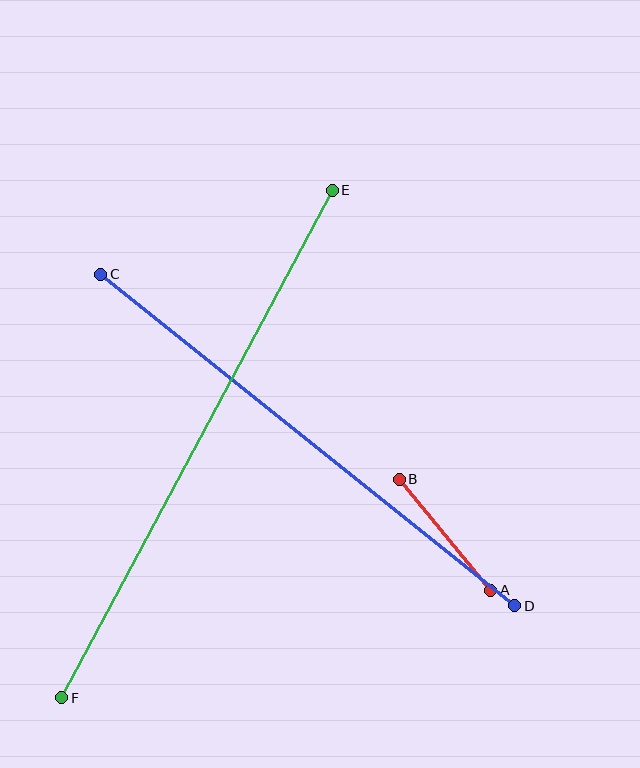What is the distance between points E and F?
The distance is approximately 575 pixels.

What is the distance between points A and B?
The distance is approximately 144 pixels.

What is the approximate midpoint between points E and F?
The midpoint is at approximately (197, 444) pixels.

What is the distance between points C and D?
The distance is approximately 530 pixels.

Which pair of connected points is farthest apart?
Points E and F are farthest apart.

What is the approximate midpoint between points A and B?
The midpoint is at approximately (445, 535) pixels.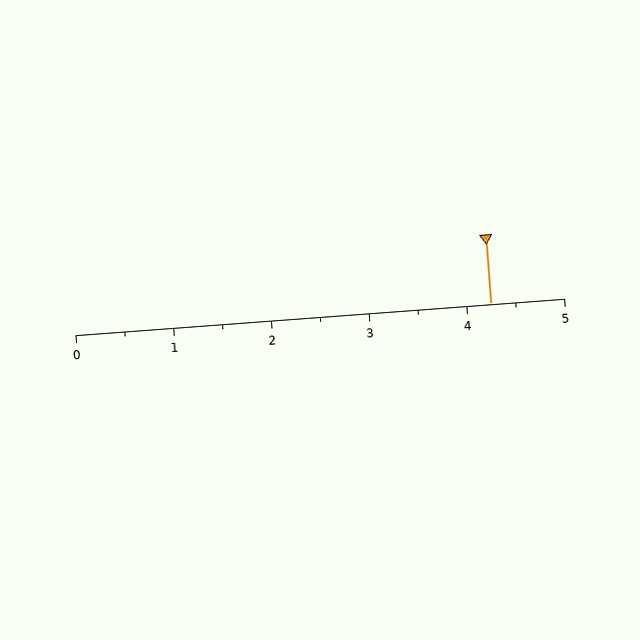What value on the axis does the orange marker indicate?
The marker indicates approximately 4.2.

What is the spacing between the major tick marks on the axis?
The major ticks are spaced 1 apart.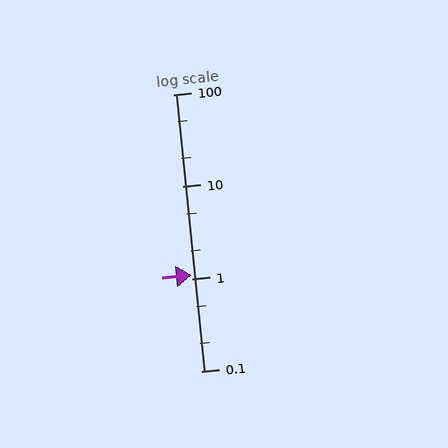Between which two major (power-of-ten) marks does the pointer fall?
The pointer is between 1 and 10.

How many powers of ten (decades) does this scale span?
The scale spans 3 decades, from 0.1 to 100.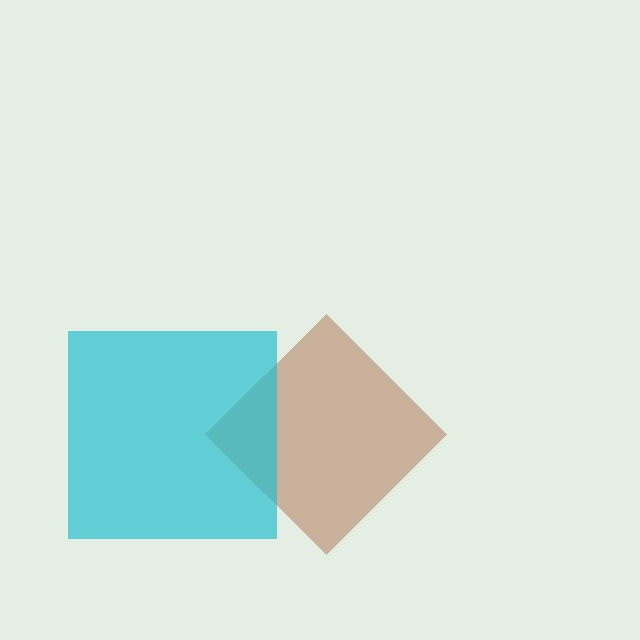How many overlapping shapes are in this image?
There are 2 overlapping shapes in the image.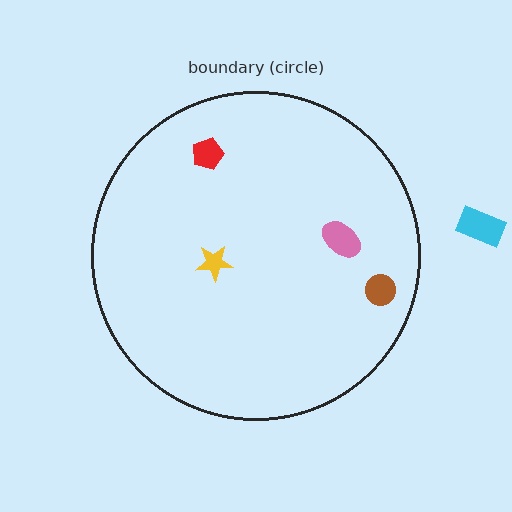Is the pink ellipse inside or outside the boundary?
Inside.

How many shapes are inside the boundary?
4 inside, 1 outside.